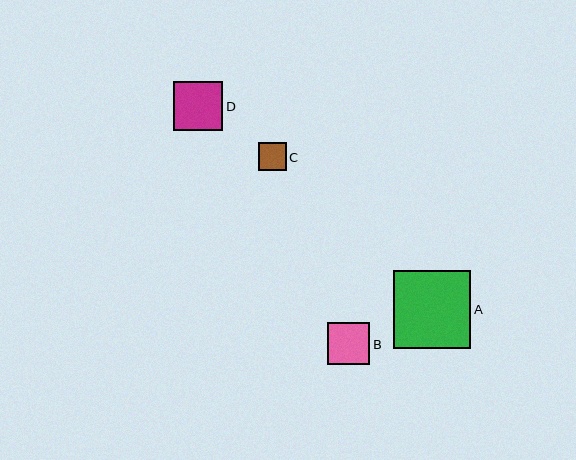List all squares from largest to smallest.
From largest to smallest: A, D, B, C.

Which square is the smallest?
Square C is the smallest with a size of approximately 28 pixels.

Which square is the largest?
Square A is the largest with a size of approximately 77 pixels.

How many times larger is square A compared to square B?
Square A is approximately 1.8 times the size of square B.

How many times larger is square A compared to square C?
Square A is approximately 2.7 times the size of square C.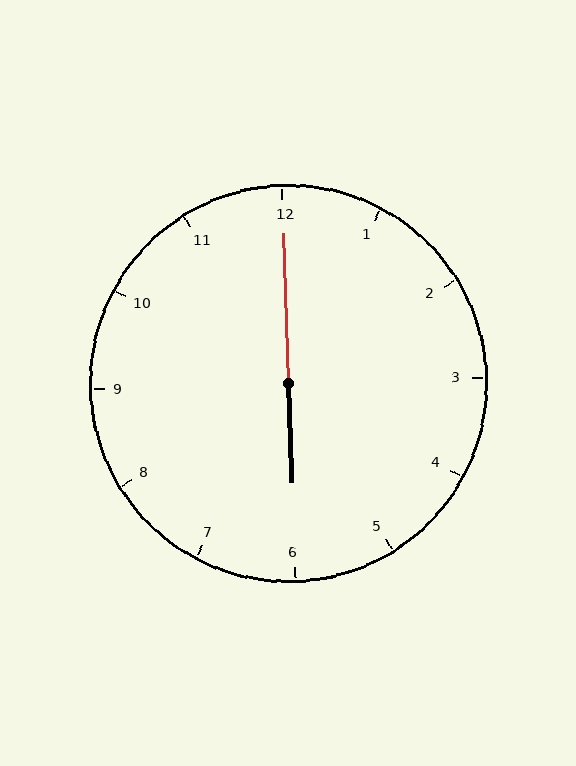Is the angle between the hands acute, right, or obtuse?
It is obtuse.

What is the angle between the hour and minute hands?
Approximately 180 degrees.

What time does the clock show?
6:00.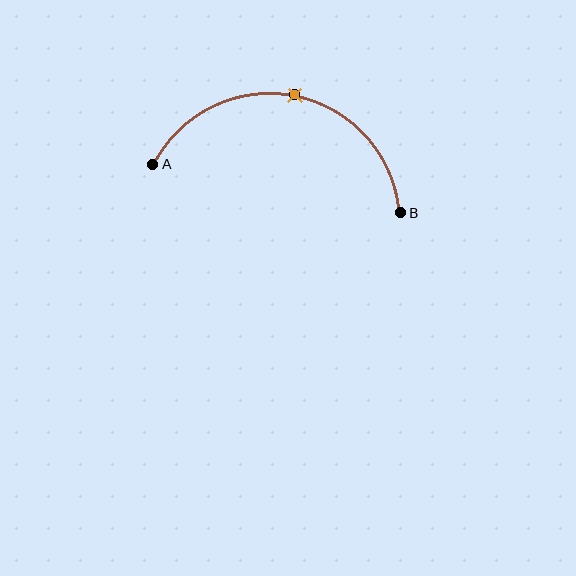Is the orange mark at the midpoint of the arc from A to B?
Yes. The orange mark lies on the arc at equal arc-length from both A and B — it is the arc midpoint.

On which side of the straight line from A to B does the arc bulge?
The arc bulges above the straight line connecting A and B.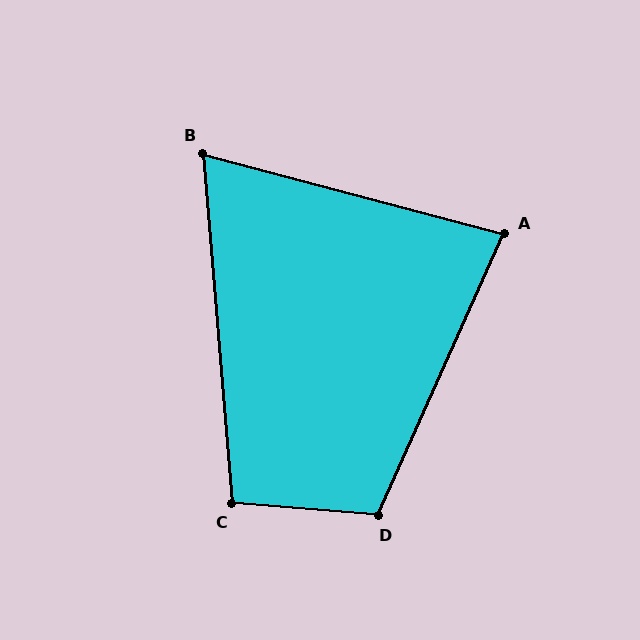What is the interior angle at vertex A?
Approximately 81 degrees (acute).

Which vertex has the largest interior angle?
D, at approximately 110 degrees.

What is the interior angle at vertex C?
Approximately 99 degrees (obtuse).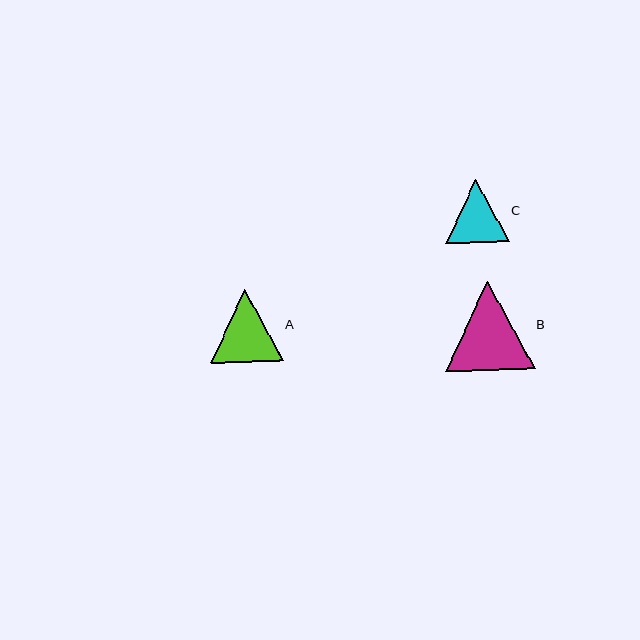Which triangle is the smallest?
Triangle C is the smallest with a size of approximately 63 pixels.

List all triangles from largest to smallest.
From largest to smallest: B, A, C.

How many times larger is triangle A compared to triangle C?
Triangle A is approximately 1.2 times the size of triangle C.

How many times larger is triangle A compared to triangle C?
Triangle A is approximately 1.2 times the size of triangle C.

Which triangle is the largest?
Triangle B is the largest with a size of approximately 90 pixels.